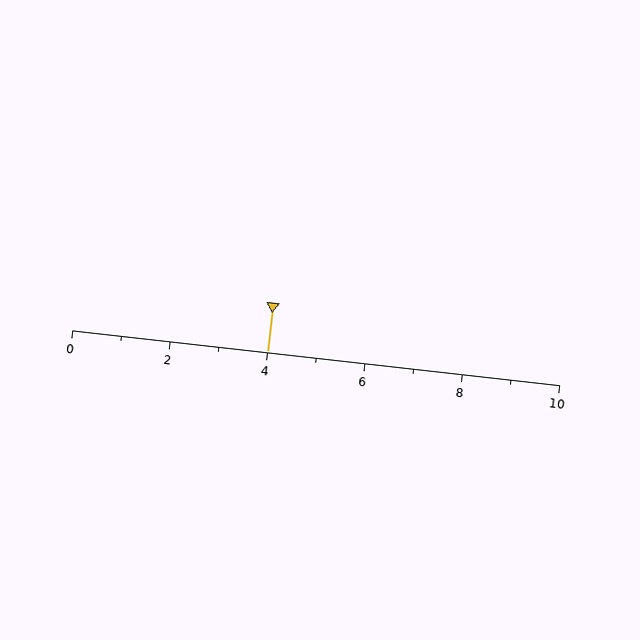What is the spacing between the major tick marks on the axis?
The major ticks are spaced 2 apart.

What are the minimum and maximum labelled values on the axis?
The axis runs from 0 to 10.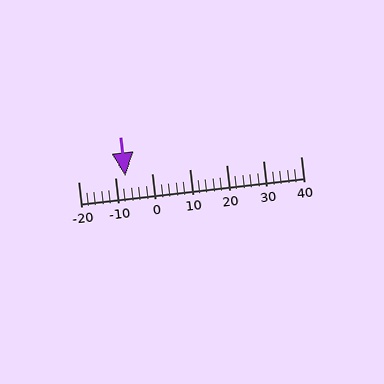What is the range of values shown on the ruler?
The ruler shows values from -20 to 40.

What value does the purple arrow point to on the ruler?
The purple arrow points to approximately -7.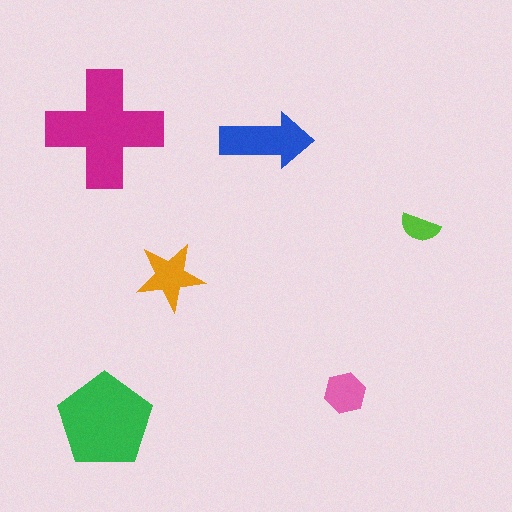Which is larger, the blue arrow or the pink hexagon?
The blue arrow.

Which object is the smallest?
The lime semicircle.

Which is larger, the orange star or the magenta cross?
The magenta cross.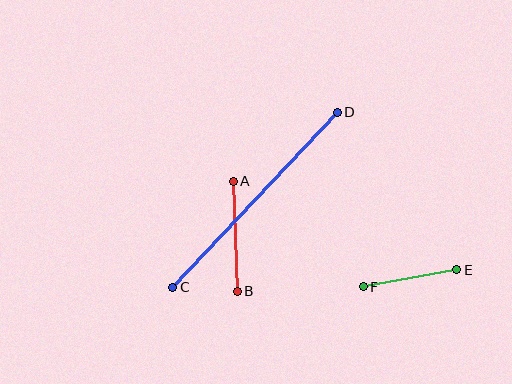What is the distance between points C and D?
The distance is approximately 240 pixels.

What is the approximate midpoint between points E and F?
The midpoint is at approximately (410, 278) pixels.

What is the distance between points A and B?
The distance is approximately 110 pixels.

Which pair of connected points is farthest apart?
Points C and D are farthest apart.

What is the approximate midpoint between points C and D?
The midpoint is at approximately (255, 200) pixels.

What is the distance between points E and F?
The distance is approximately 95 pixels.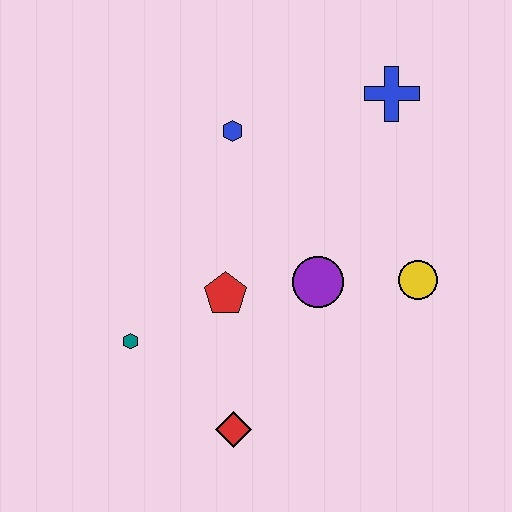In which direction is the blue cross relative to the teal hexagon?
The blue cross is to the right of the teal hexagon.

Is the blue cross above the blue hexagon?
Yes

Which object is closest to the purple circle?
The red pentagon is closest to the purple circle.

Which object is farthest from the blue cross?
The red diamond is farthest from the blue cross.